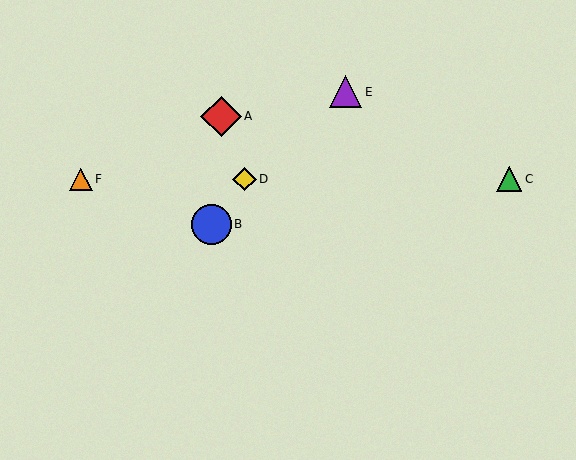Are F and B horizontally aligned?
No, F is at y≈179 and B is at y≈224.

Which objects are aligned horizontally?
Objects C, D, F are aligned horizontally.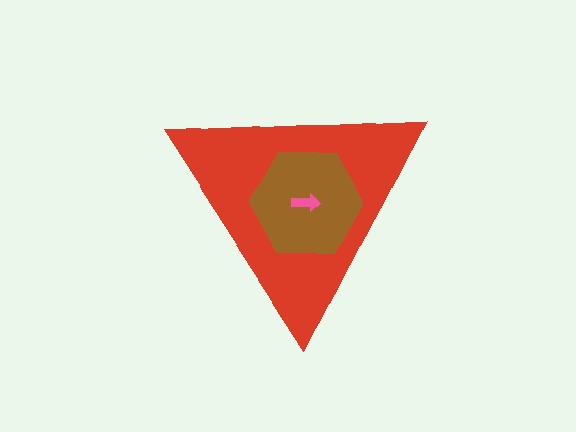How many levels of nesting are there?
3.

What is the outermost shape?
The red triangle.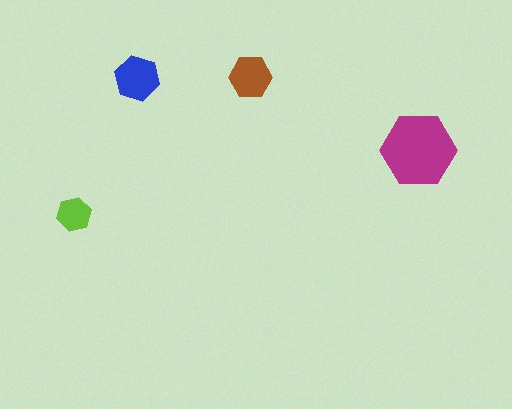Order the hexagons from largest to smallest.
the magenta one, the blue one, the brown one, the lime one.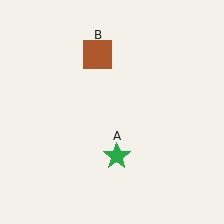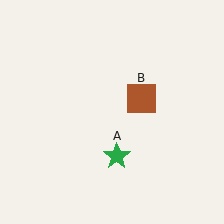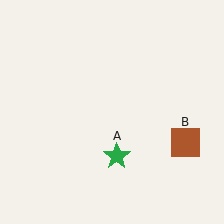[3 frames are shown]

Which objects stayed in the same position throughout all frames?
Green star (object A) remained stationary.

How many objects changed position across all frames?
1 object changed position: brown square (object B).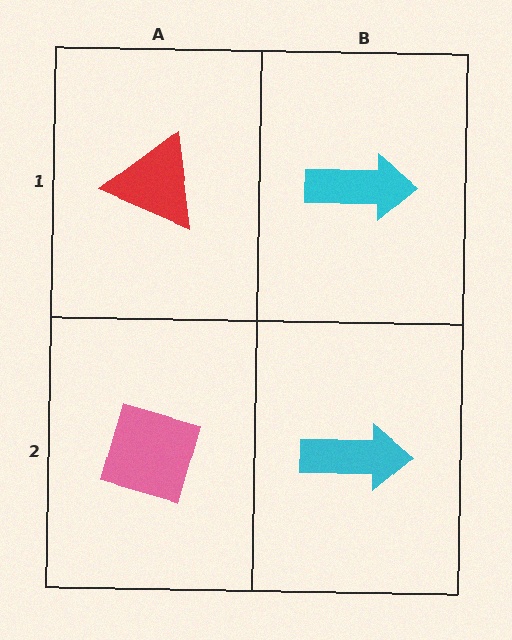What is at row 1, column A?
A red triangle.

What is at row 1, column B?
A cyan arrow.